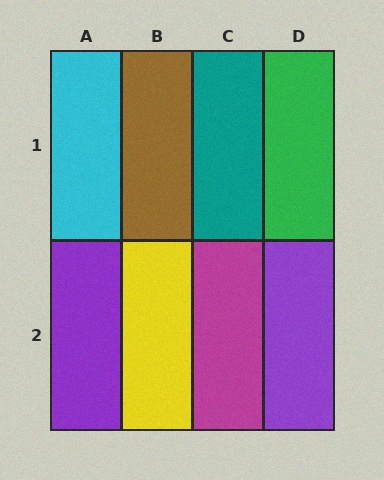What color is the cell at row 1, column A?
Cyan.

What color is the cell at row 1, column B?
Brown.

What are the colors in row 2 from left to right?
Purple, yellow, magenta, purple.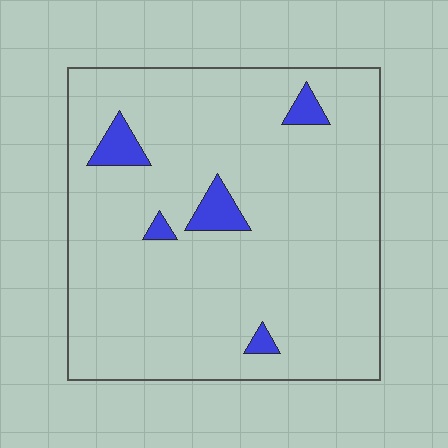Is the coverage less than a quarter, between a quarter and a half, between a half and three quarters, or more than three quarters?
Less than a quarter.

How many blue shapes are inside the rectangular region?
5.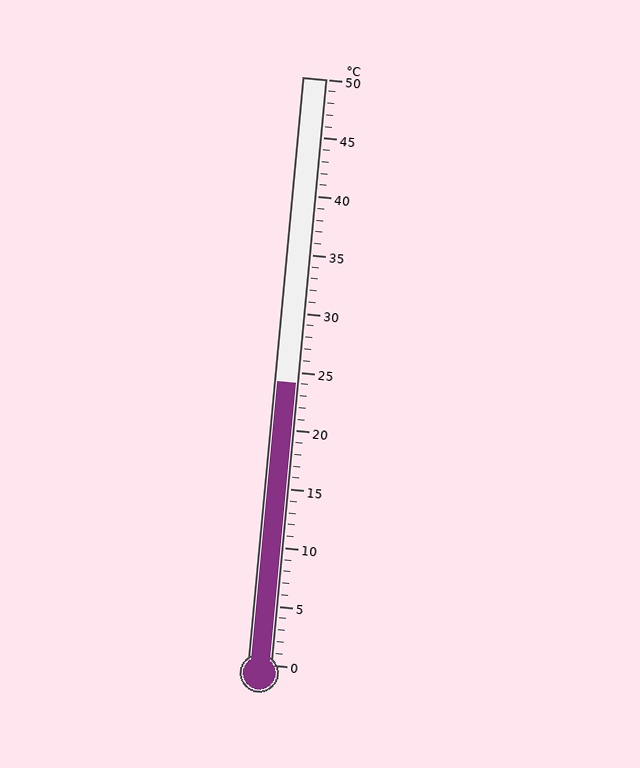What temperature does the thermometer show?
The thermometer shows approximately 24°C.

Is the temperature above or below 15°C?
The temperature is above 15°C.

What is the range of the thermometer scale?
The thermometer scale ranges from 0°C to 50°C.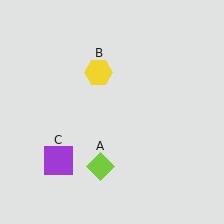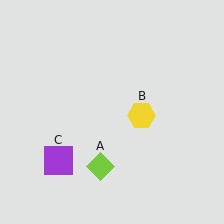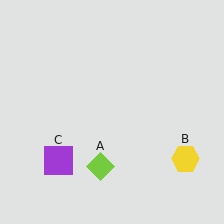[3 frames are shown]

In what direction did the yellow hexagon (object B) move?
The yellow hexagon (object B) moved down and to the right.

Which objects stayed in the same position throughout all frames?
Lime diamond (object A) and purple square (object C) remained stationary.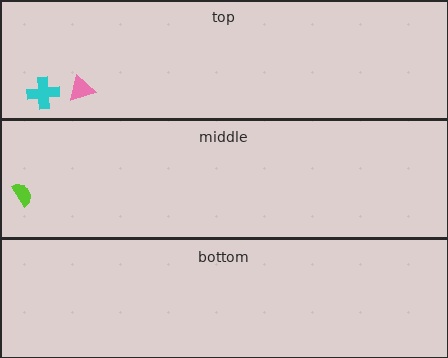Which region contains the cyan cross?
The top region.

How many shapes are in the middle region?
1.